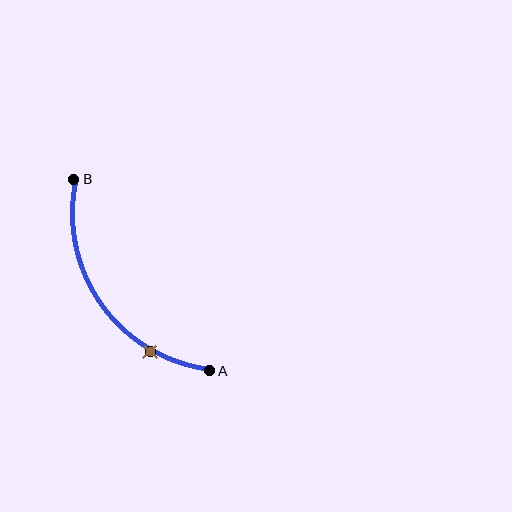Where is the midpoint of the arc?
The arc midpoint is the point on the curve farthest from the straight line joining A and B. It sits below and to the left of that line.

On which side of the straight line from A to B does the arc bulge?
The arc bulges below and to the left of the straight line connecting A and B.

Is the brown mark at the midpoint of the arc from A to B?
No. The brown mark lies on the arc but is closer to endpoint A. The arc midpoint would be at the point on the curve equidistant along the arc from both A and B.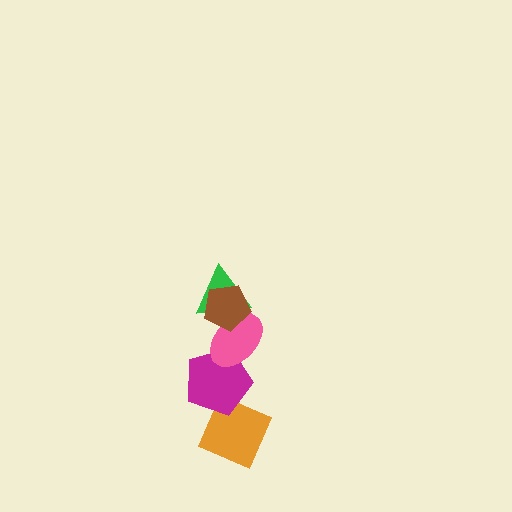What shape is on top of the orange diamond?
The magenta pentagon is on top of the orange diamond.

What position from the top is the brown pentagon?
The brown pentagon is 1st from the top.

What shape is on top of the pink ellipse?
The green triangle is on top of the pink ellipse.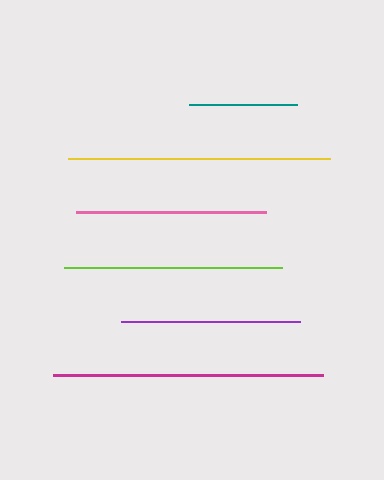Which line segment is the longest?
The magenta line is the longest at approximately 270 pixels.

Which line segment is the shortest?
The teal line is the shortest at approximately 108 pixels.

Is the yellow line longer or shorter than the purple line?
The yellow line is longer than the purple line.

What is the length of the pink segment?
The pink segment is approximately 190 pixels long.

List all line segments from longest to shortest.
From longest to shortest: magenta, yellow, lime, pink, purple, teal.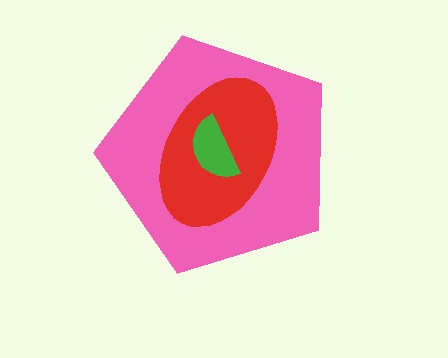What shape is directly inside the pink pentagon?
The red ellipse.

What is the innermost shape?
The green semicircle.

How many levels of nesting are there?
3.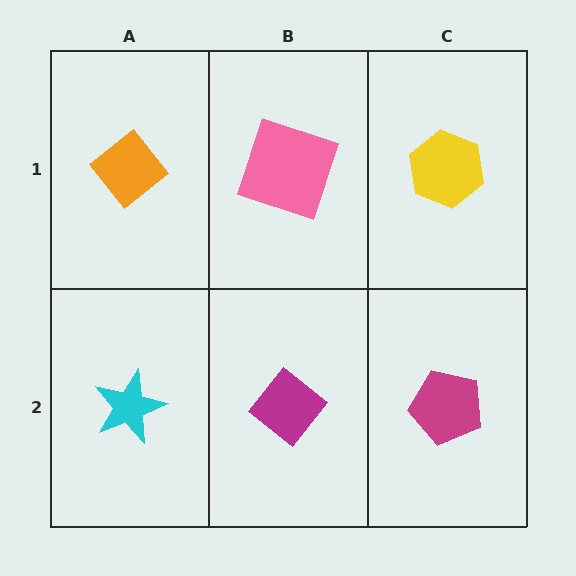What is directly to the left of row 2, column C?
A magenta diamond.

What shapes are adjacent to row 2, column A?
An orange diamond (row 1, column A), a magenta diamond (row 2, column B).